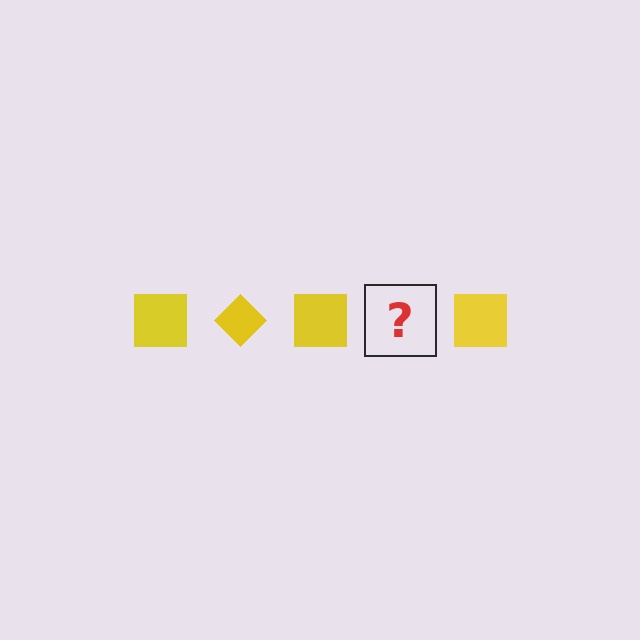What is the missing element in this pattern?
The missing element is a yellow diamond.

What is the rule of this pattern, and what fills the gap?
The rule is that the pattern cycles through square, diamond shapes in yellow. The gap should be filled with a yellow diamond.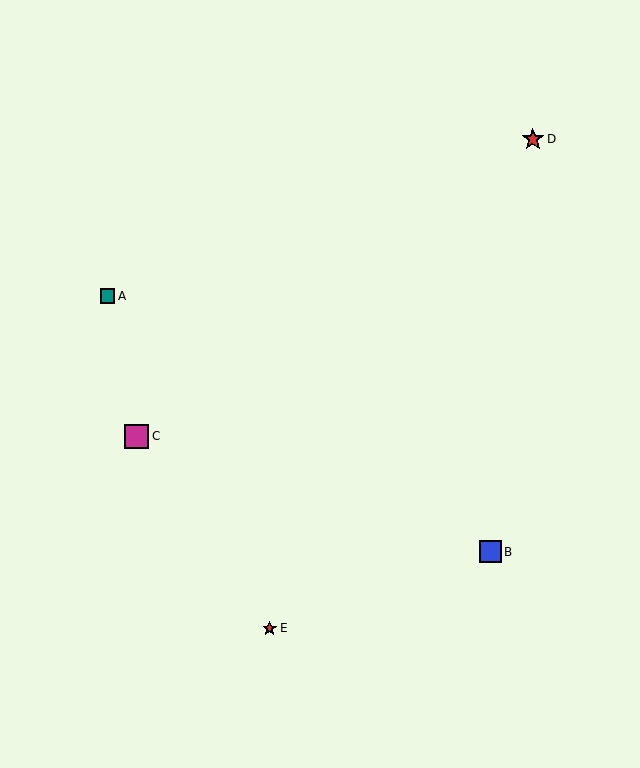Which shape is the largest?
The magenta square (labeled C) is the largest.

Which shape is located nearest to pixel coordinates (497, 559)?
The blue square (labeled B) at (490, 552) is nearest to that location.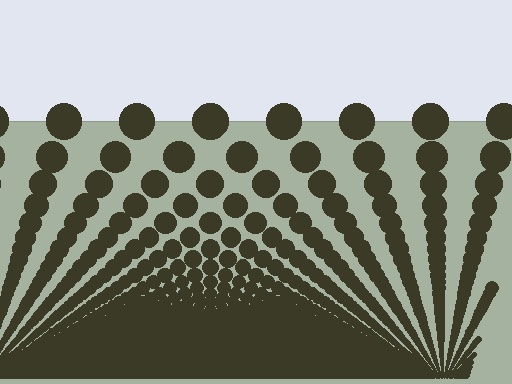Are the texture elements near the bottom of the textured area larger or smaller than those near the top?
Smaller. The gradient is inverted — elements near the bottom are smaller and denser.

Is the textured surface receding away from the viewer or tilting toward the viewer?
The surface appears to tilt toward the viewer. Texture elements get larger and sparser toward the top.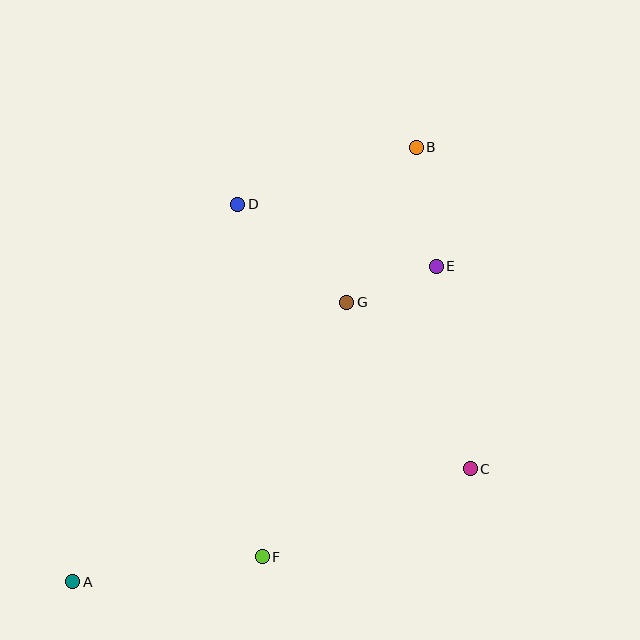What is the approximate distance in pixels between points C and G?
The distance between C and G is approximately 208 pixels.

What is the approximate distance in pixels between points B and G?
The distance between B and G is approximately 170 pixels.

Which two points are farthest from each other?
Points A and B are farthest from each other.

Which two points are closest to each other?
Points E and G are closest to each other.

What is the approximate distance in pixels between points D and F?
The distance between D and F is approximately 353 pixels.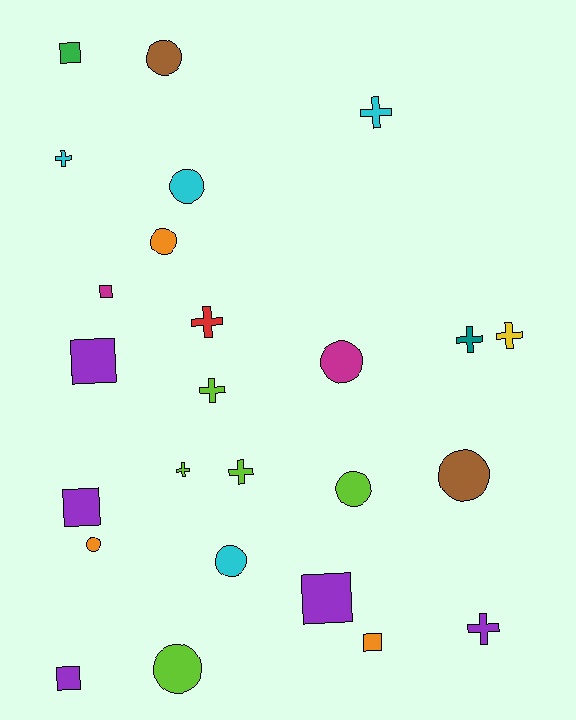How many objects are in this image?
There are 25 objects.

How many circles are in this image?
There are 9 circles.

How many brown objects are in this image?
There are 2 brown objects.